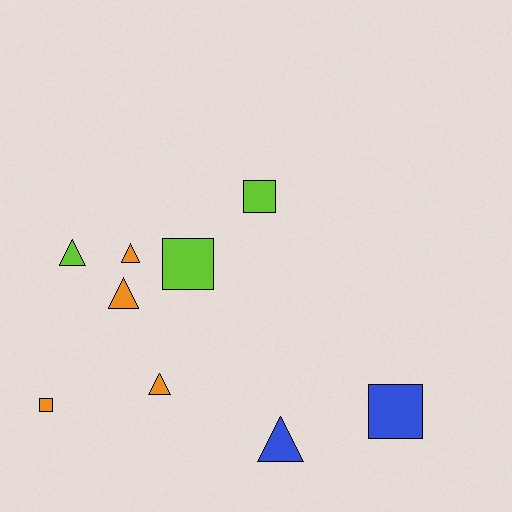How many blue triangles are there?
There is 1 blue triangle.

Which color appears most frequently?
Orange, with 4 objects.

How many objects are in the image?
There are 9 objects.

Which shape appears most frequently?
Triangle, with 5 objects.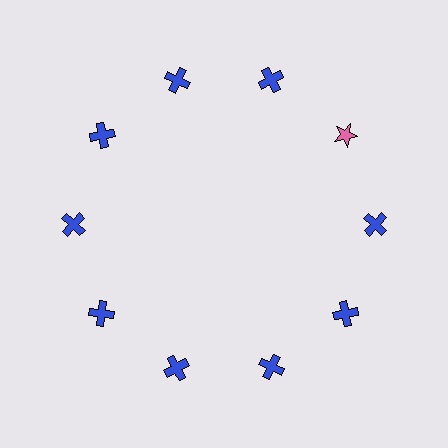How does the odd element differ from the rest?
It differs in both color (pink instead of blue) and shape (star instead of cross).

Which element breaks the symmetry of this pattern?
The pink star at roughly the 2 o'clock position breaks the symmetry. All other shapes are blue crosses.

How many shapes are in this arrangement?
There are 10 shapes arranged in a ring pattern.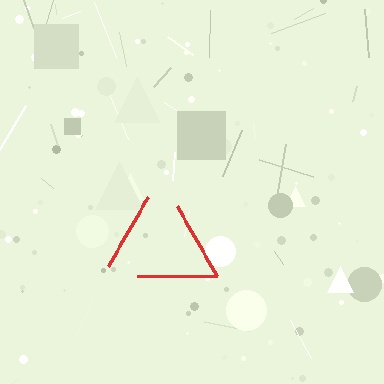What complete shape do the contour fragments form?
The contour fragments form a triangle.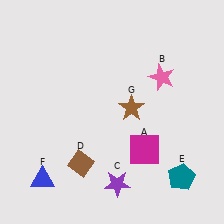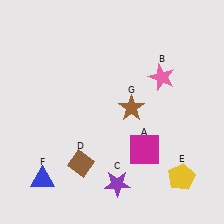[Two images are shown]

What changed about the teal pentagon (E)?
In Image 1, E is teal. In Image 2, it changed to yellow.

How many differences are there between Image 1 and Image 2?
There is 1 difference between the two images.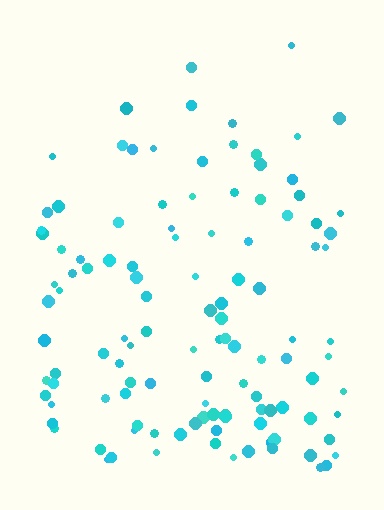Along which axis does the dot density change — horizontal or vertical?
Vertical.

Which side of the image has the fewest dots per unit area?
The top.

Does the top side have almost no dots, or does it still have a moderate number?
Still a moderate number, just noticeably fewer than the bottom.